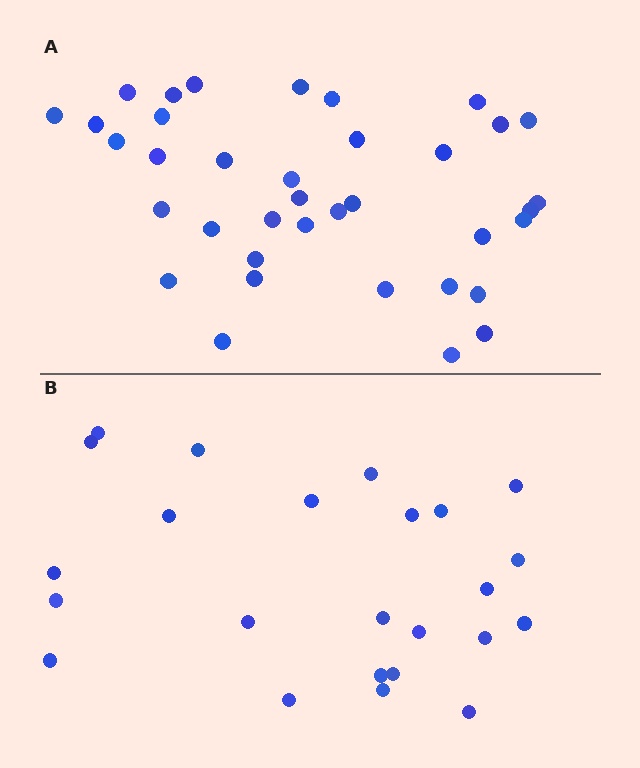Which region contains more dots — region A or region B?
Region A (the top region) has more dots.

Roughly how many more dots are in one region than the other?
Region A has approximately 15 more dots than region B.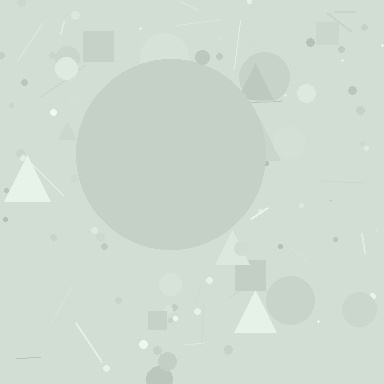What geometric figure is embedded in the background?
A circle is embedded in the background.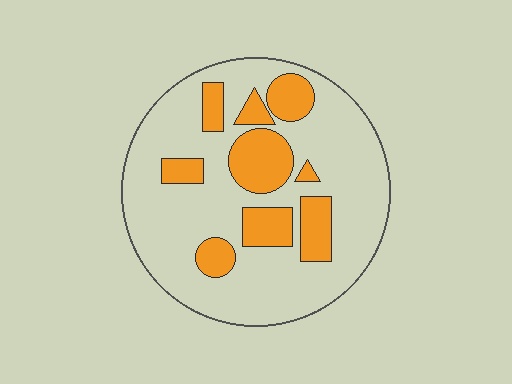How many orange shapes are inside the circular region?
9.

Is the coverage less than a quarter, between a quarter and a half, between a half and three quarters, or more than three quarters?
Less than a quarter.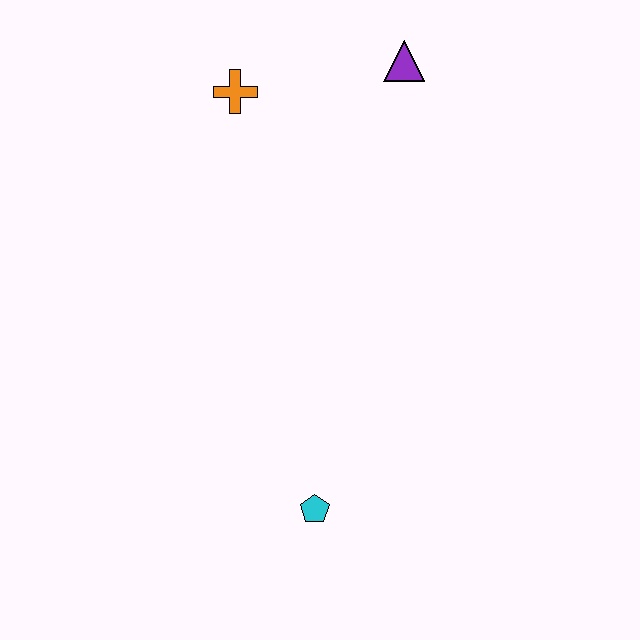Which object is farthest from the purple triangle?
The cyan pentagon is farthest from the purple triangle.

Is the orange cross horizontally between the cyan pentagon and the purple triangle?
No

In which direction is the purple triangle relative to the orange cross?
The purple triangle is to the right of the orange cross.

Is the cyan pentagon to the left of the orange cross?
No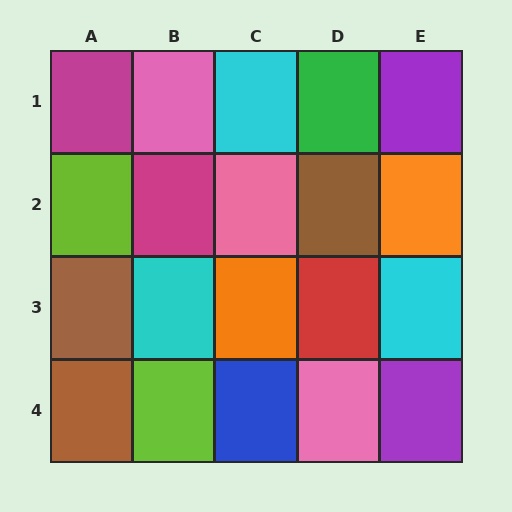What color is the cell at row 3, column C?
Orange.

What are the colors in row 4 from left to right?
Brown, lime, blue, pink, purple.